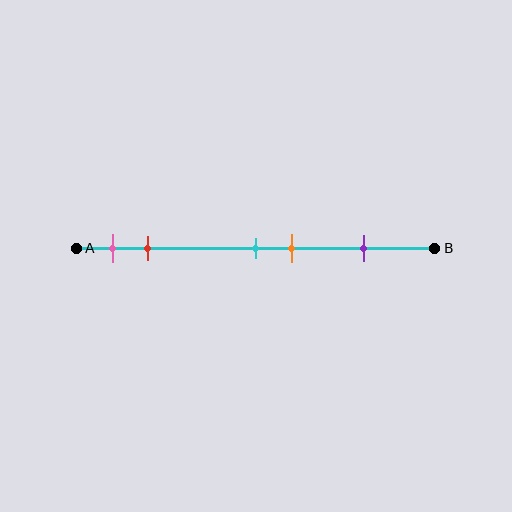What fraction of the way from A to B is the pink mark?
The pink mark is approximately 10% (0.1) of the way from A to B.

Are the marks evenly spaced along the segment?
No, the marks are not evenly spaced.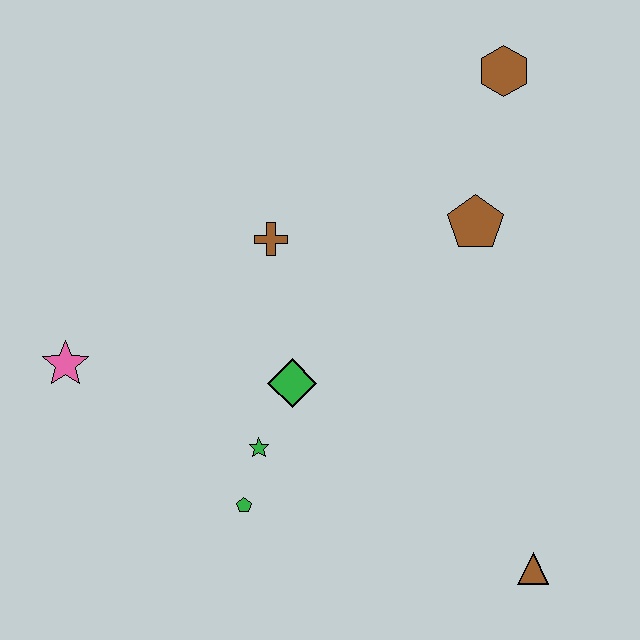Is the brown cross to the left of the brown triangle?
Yes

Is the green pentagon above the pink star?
No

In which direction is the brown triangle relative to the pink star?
The brown triangle is to the right of the pink star.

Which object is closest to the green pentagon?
The green star is closest to the green pentagon.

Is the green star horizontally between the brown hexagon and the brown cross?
No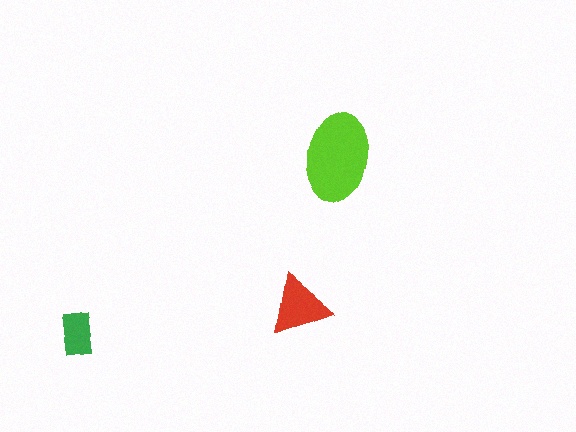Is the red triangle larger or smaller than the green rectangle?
Larger.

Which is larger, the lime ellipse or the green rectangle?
The lime ellipse.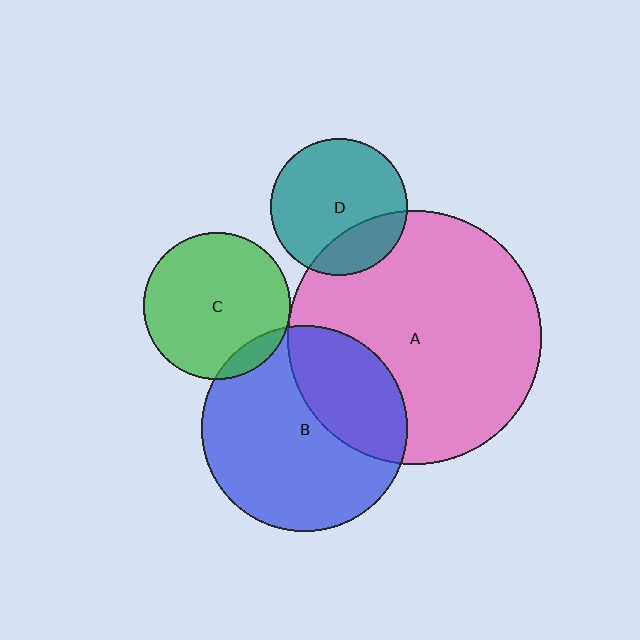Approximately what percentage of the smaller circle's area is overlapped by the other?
Approximately 25%.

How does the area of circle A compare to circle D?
Approximately 3.4 times.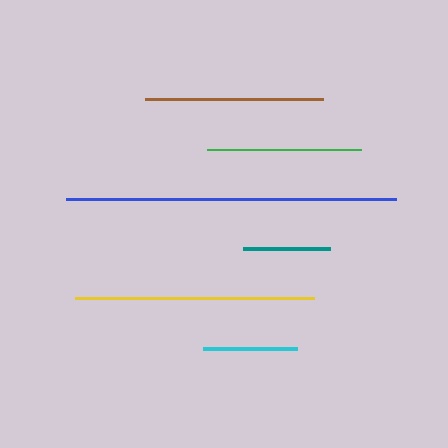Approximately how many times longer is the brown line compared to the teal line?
The brown line is approximately 2.0 times the length of the teal line.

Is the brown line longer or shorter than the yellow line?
The yellow line is longer than the brown line.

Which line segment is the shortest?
The teal line is the shortest at approximately 88 pixels.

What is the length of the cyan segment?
The cyan segment is approximately 95 pixels long.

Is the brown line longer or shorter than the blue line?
The blue line is longer than the brown line.